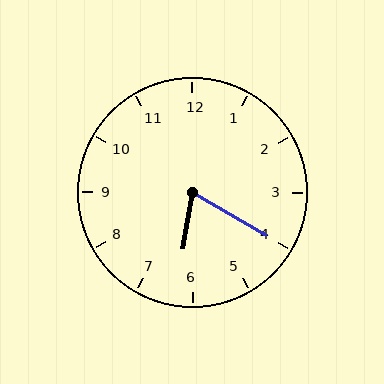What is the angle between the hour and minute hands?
Approximately 70 degrees.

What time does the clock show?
6:20.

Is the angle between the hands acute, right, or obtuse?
It is acute.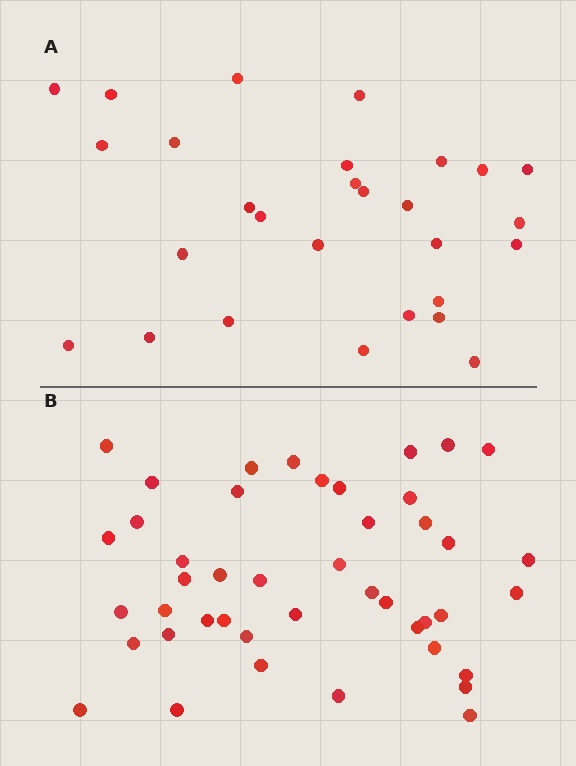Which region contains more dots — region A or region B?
Region B (the bottom region) has more dots.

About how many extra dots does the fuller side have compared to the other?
Region B has approximately 15 more dots than region A.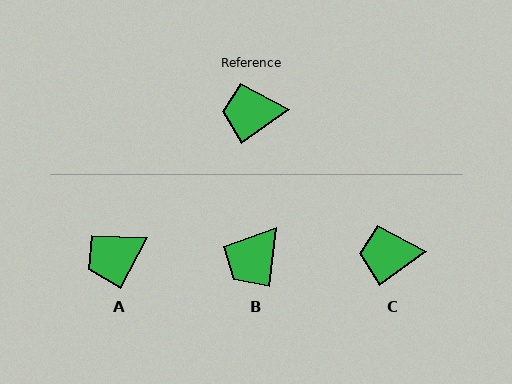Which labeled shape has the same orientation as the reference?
C.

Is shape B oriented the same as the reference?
No, it is off by about 48 degrees.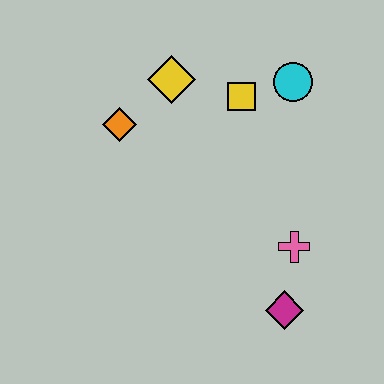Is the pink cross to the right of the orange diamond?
Yes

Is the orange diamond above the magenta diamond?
Yes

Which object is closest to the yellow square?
The cyan circle is closest to the yellow square.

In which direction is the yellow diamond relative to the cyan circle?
The yellow diamond is to the left of the cyan circle.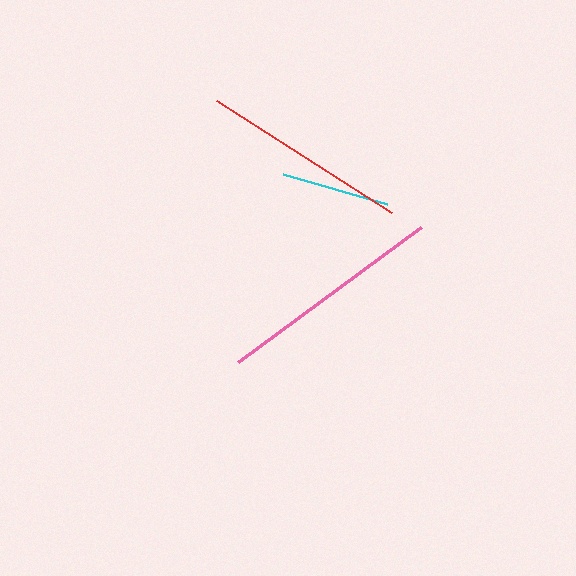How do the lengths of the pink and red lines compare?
The pink and red lines are approximately the same length.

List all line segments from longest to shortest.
From longest to shortest: pink, red, cyan.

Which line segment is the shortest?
The cyan line is the shortest at approximately 108 pixels.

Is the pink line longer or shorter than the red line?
The pink line is longer than the red line.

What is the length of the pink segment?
The pink segment is approximately 227 pixels long.